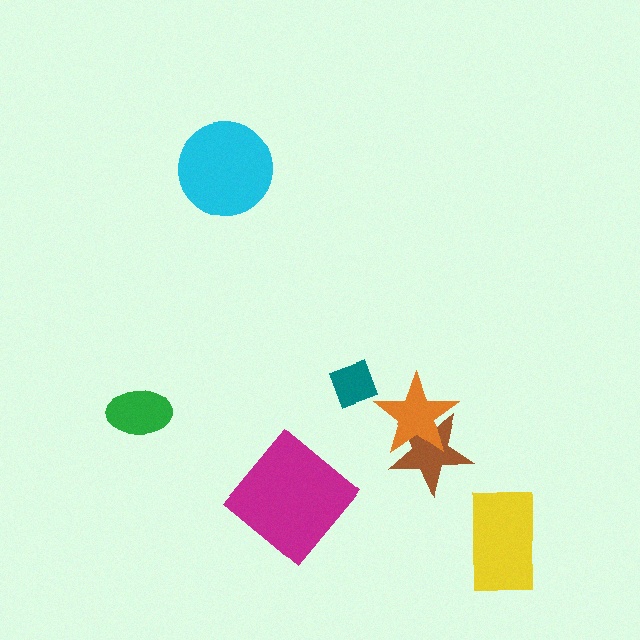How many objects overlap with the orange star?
1 object overlaps with the orange star.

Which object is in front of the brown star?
The orange star is in front of the brown star.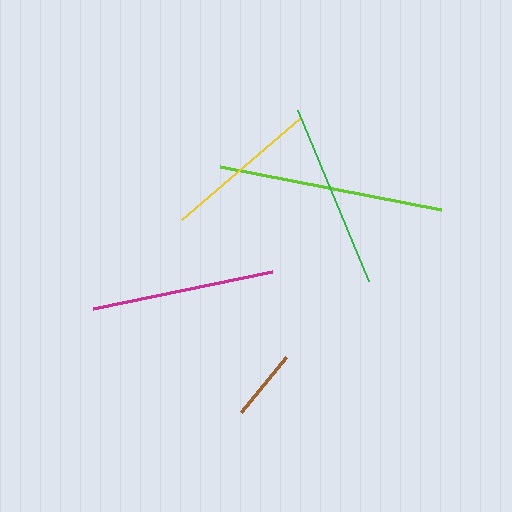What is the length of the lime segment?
The lime segment is approximately 225 pixels long.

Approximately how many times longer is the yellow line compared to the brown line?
The yellow line is approximately 2.2 times the length of the brown line.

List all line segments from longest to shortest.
From longest to shortest: lime, green, magenta, yellow, brown.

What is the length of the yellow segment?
The yellow segment is approximately 155 pixels long.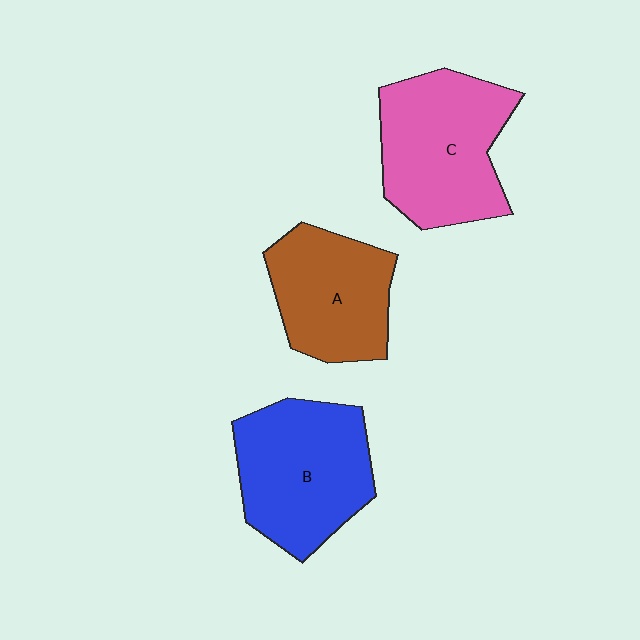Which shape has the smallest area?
Shape A (brown).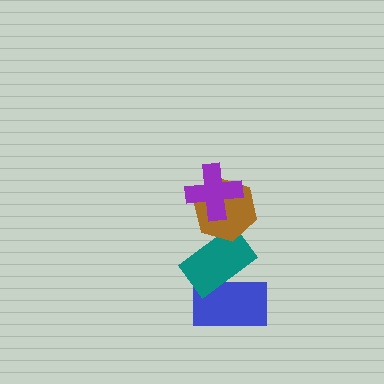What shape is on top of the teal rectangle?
The brown hexagon is on top of the teal rectangle.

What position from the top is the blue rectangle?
The blue rectangle is 4th from the top.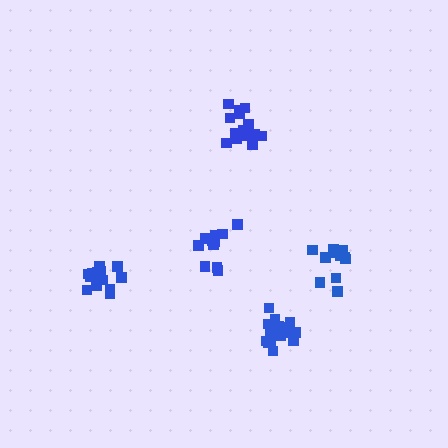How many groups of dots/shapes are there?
There are 5 groups.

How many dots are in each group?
Group 1: 16 dots, Group 2: 16 dots, Group 3: 16 dots, Group 4: 13 dots, Group 5: 11 dots (72 total).